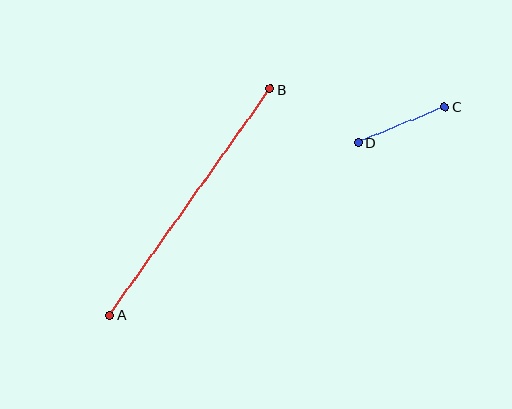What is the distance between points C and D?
The distance is approximately 94 pixels.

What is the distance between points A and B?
The distance is approximately 277 pixels.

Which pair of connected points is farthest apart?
Points A and B are farthest apart.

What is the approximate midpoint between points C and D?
The midpoint is at approximately (401, 125) pixels.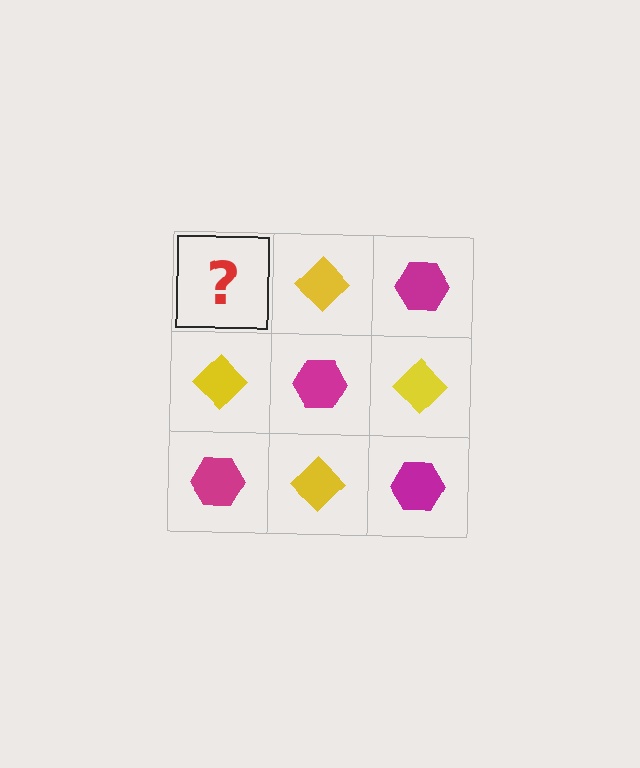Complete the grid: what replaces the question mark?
The question mark should be replaced with a magenta hexagon.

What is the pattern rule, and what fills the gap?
The rule is that it alternates magenta hexagon and yellow diamond in a checkerboard pattern. The gap should be filled with a magenta hexagon.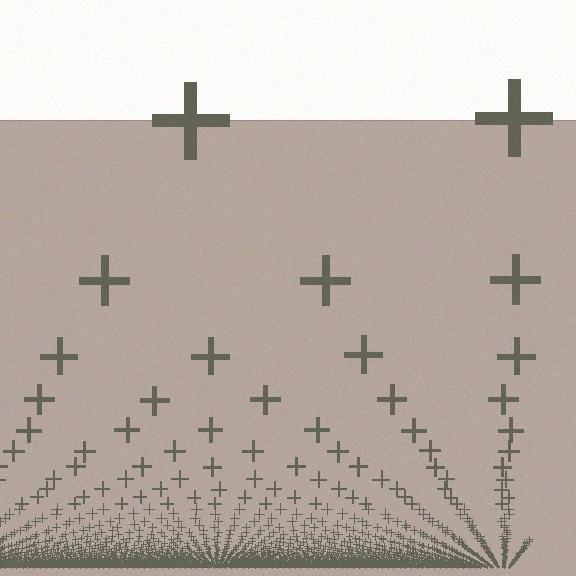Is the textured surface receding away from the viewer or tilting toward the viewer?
The surface appears to tilt toward the viewer. Texture elements get larger and sparser toward the top.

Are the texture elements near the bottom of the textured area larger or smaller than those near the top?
Smaller. The gradient is inverted — elements near the bottom are smaller and denser.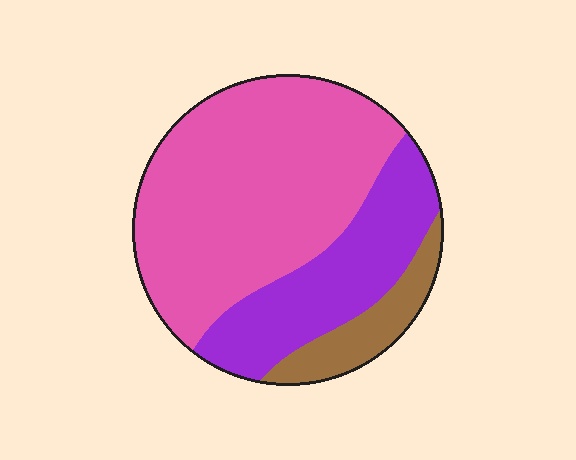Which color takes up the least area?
Brown, at roughly 10%.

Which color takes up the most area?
Pink, at roughly 60%.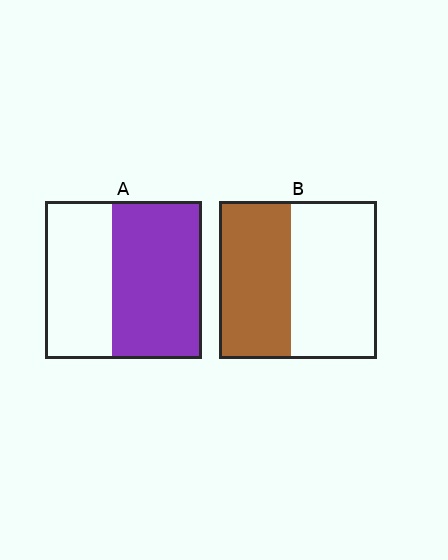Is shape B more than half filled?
No.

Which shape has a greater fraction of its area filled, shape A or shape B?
Shape A.